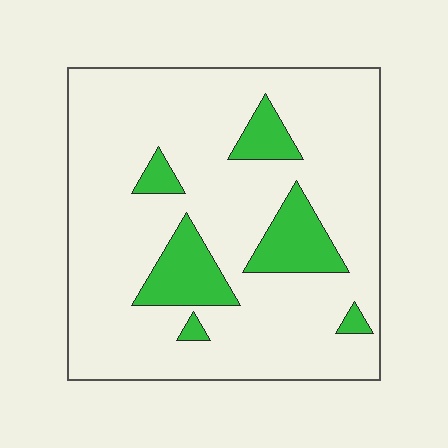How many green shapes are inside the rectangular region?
6.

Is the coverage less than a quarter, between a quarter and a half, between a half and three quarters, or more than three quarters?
Less than a quarter.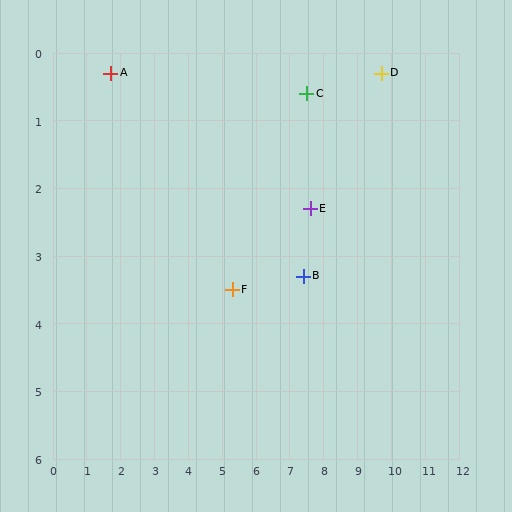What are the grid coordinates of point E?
Point E is at approximately (7.6, 2.3).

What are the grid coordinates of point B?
Point B is at approximately (7.4, 3.3).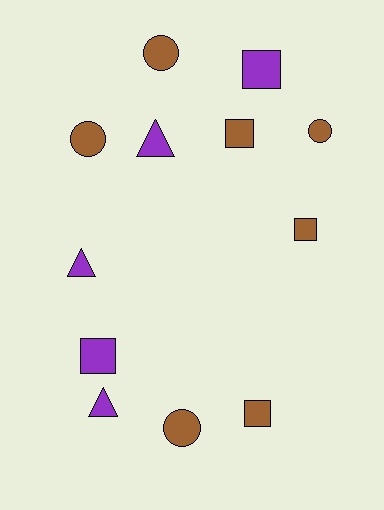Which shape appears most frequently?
Square, with 5 objects.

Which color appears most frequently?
Brown, with 7 objects.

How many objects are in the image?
There are 12 objects.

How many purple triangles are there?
There are 3 purple triangles.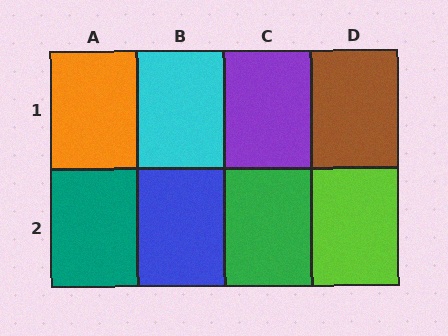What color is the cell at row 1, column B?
Cyan.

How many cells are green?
1 cell is green.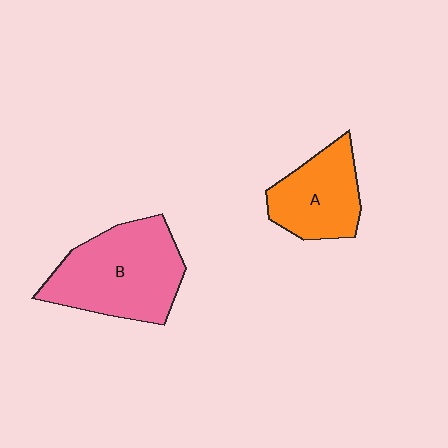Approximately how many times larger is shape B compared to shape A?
Approximately 1.6 times.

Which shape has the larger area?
Shape B (pink).